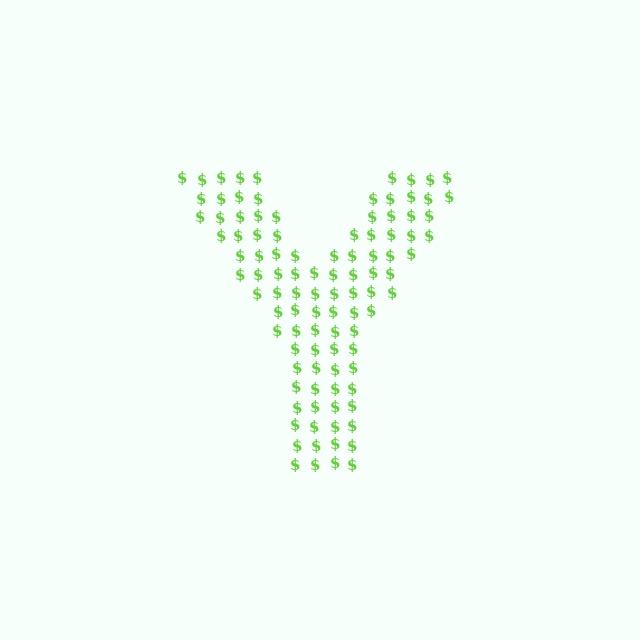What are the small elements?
The small elements are dollar signs.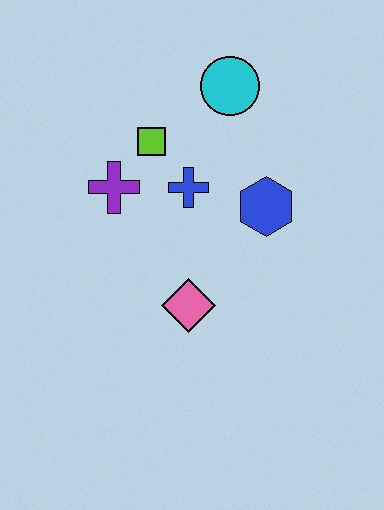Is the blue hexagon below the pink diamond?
No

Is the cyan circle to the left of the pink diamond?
No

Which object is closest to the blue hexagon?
The blue cross is closest to the blue hexagon.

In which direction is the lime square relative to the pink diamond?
The lime square is above the pink diamond.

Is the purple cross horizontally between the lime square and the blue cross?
No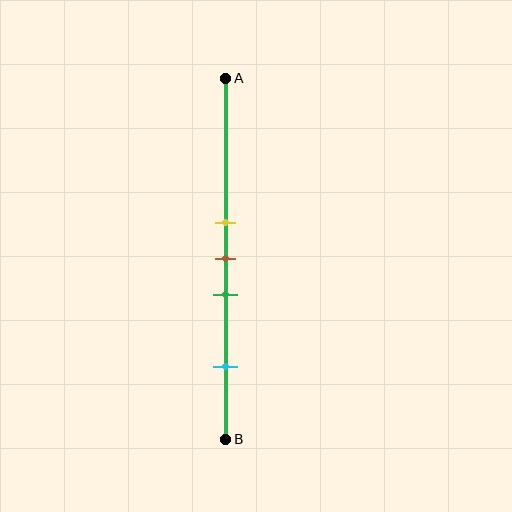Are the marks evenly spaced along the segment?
No, the marks are not evenly spaced.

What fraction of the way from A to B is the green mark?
The green mark is approximately 60% (0.6) of the way from A to B.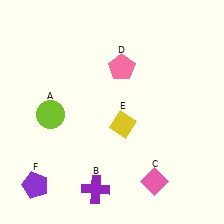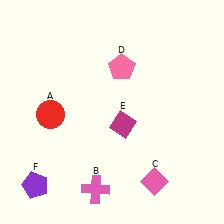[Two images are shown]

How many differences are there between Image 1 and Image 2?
There are 3 differences between the two images.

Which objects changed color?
A changed from lime to red. B changed from purple to pink. E changed from yellow to magenta.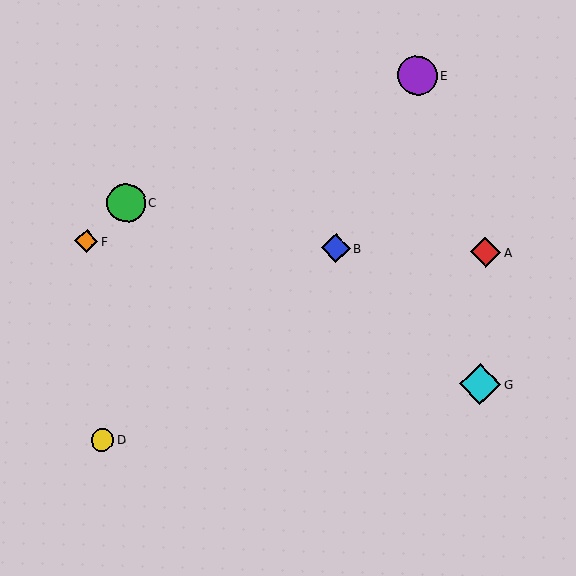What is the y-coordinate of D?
Object D is at y≈440.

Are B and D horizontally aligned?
No, B is at y≈248 and D is at y≈440.